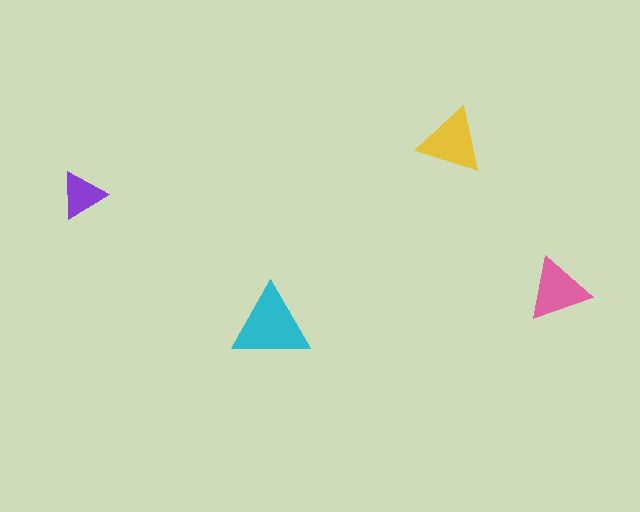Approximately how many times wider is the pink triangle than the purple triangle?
About 1.5 times wider.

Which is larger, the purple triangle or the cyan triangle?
The cyan one.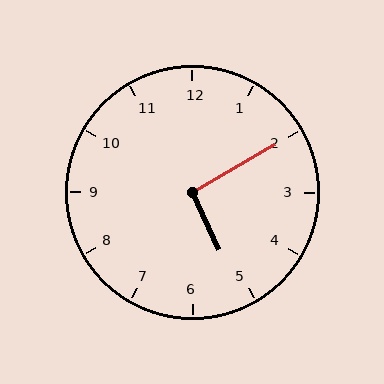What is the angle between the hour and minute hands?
Approximately 95 degrees.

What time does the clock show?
5:10.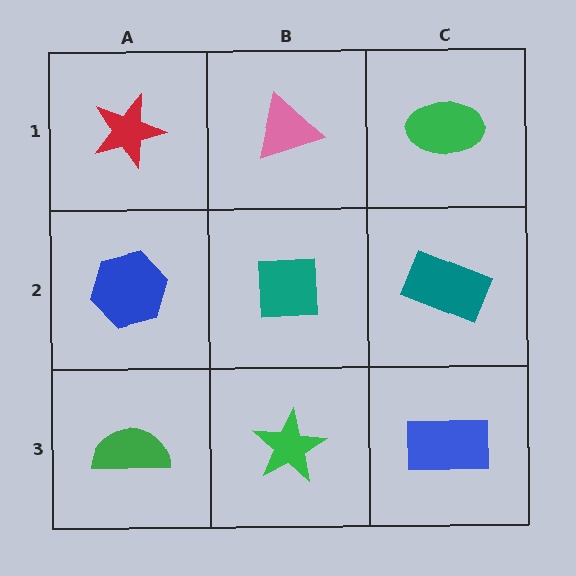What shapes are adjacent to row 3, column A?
A blue hexagon (row 2, column A), a green star (row 3, column B).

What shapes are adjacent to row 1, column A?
A blue hexagon (row 2, column A), a pink triangle (row 1, column B).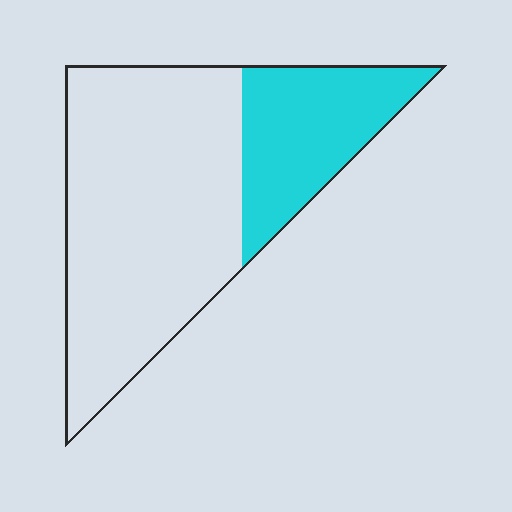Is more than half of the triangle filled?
No.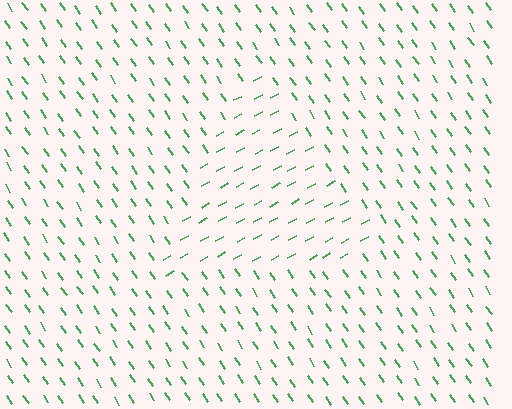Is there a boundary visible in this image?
Yes, there is a texture boundary formed by a change in line orientation.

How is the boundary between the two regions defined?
The boundary is defined purely by a change in line orientation (approximately 84 degrees difference). All lines are the same color and thickness.